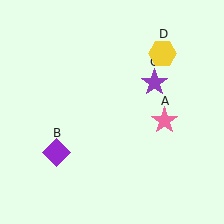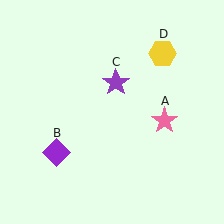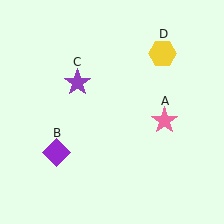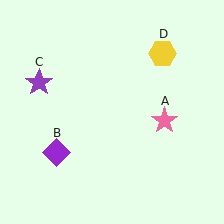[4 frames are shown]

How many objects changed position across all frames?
1 object changed position: purple star (object C).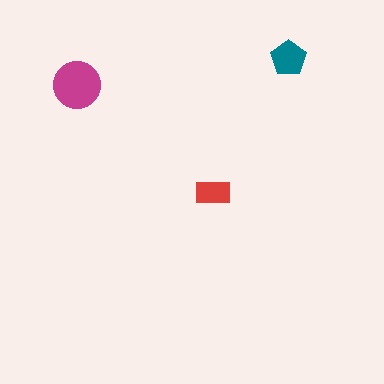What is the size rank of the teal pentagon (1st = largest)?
2nd.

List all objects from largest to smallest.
The magenta circle, the teal pentagon, the red rectangle.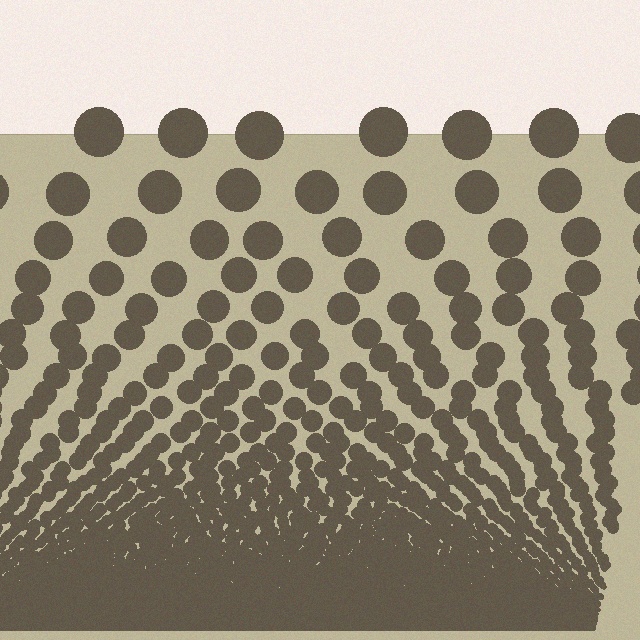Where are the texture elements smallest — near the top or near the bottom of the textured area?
Near the bottom.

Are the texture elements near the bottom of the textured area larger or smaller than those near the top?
Smaller. The gradient is inverted — elements near the bottom are smaller and denser.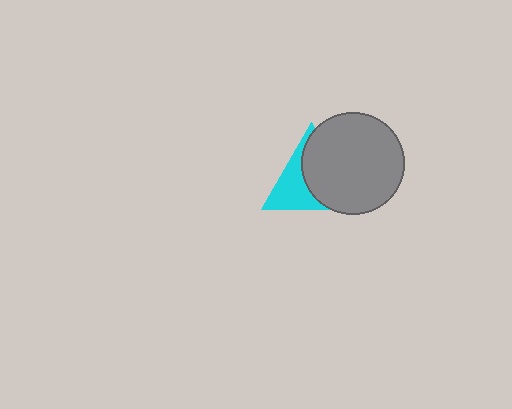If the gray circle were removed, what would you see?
You would see the complete cyan triangle.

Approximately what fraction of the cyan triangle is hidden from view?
Roughly 57% of the cyan triangle is hidden behind the gray circle.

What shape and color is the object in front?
The object in front is a gray circle.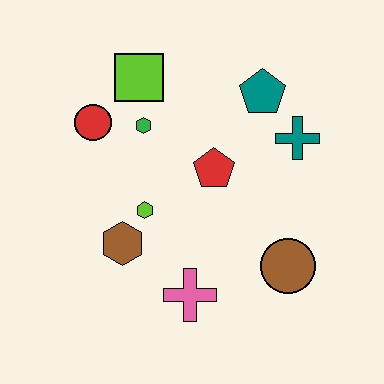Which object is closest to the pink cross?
The brown hexagon is closest to the pink cross.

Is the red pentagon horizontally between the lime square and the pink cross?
No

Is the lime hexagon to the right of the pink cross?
No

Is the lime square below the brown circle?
No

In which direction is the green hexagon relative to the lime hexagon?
The green hexagon is above the lime hexagon.